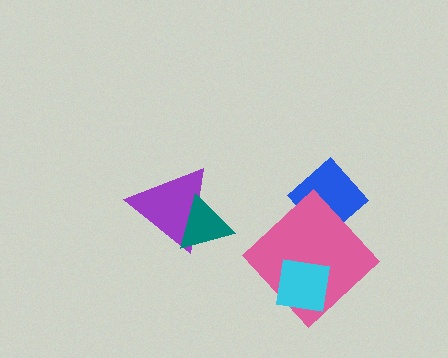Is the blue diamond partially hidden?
Yes, it is partially covered by another shape.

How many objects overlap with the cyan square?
1 object overlaps with the cyan square.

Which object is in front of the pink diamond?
The cyan square is in front of the pink diamond.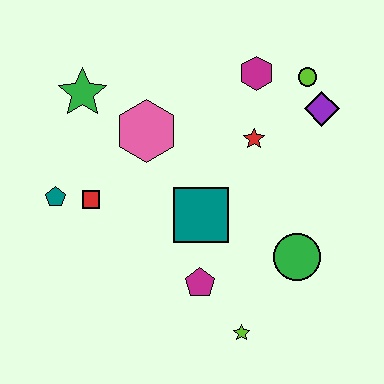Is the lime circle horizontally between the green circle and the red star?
No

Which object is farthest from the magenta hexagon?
The lime star is farthest from the magenta hexagon.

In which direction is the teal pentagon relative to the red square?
The teal pentagon is to the left of the red square.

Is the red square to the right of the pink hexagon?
No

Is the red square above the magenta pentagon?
Yes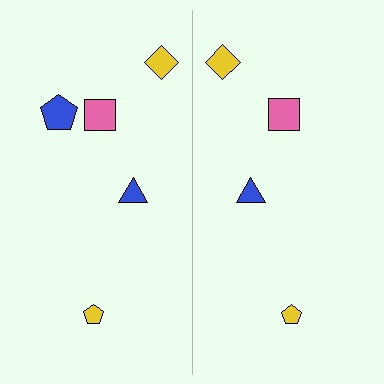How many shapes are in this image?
There are 9 shapes in this image.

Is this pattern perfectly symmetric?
No, the pattern is not perfectly symmetric. A blue pentagon is missing from the right side.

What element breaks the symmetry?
A blue pentagon is missing from the right side.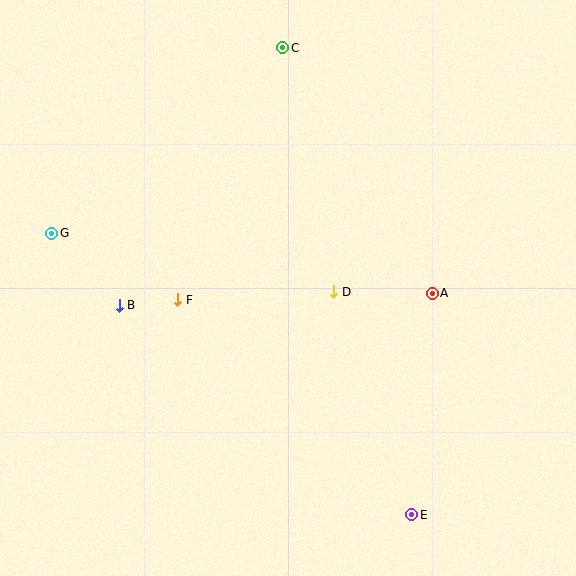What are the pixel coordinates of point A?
Point A is at (432, 293).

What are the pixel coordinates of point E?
Point E is at (412, 514).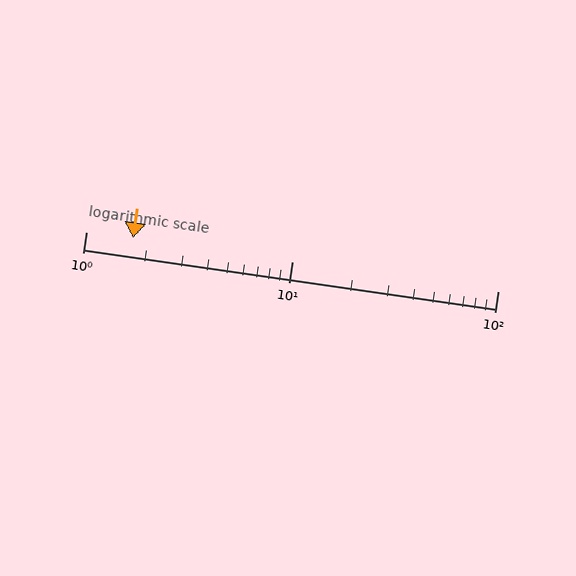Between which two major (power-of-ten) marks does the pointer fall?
The pointer is between 1 and 10.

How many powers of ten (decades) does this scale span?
The scale spans 2 decades, from 1 to 100.